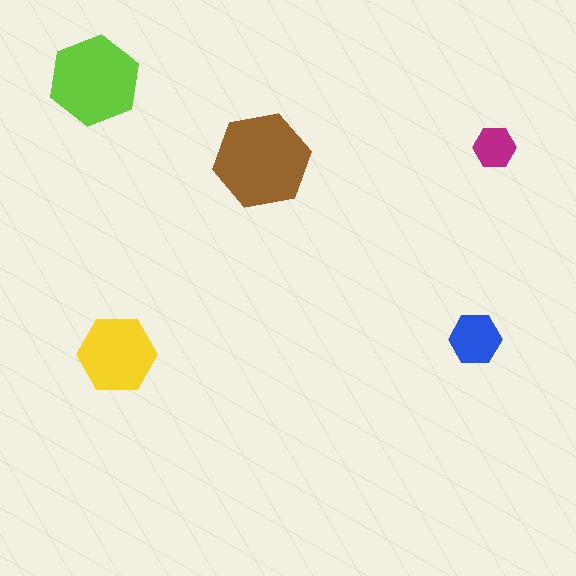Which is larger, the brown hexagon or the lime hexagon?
The brown one.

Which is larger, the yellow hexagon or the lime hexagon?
The lime one.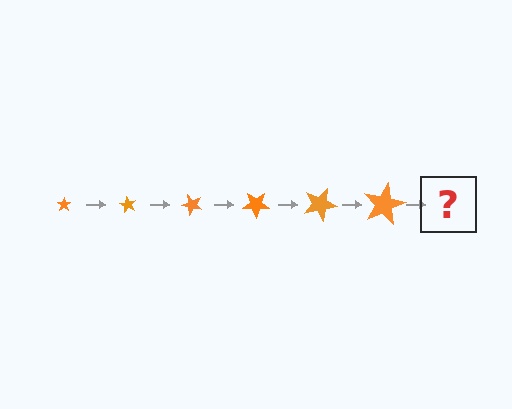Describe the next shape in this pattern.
It should be a star, larger than the previous one and rotated 360 degrees from the start.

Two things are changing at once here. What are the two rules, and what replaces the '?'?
The two rules are that the star grows larger each step and it rotates 60 degrees each step. The '?' should be a star, larger than the previous one and rotated 360 degrees from the start.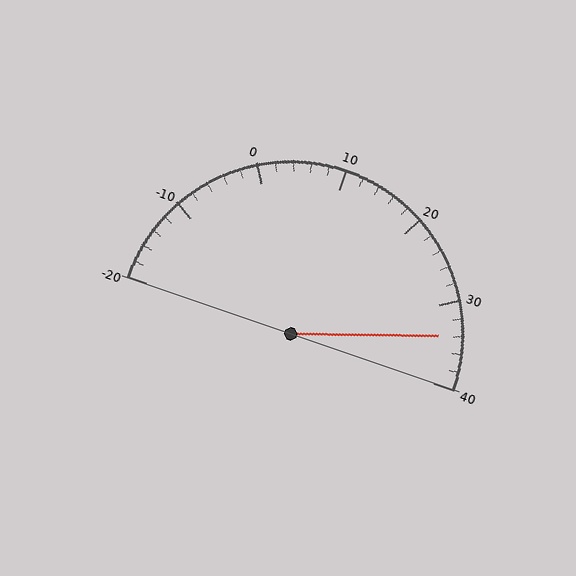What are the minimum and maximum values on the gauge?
The gauge ranges from -20 to 40.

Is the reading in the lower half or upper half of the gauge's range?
The reading is in the upper half of the range (-20 to 40).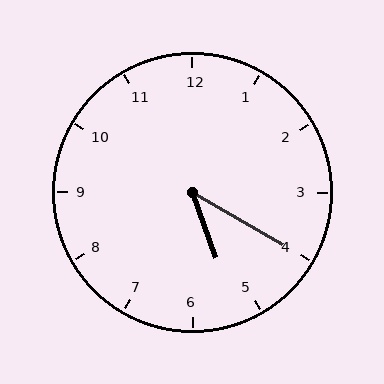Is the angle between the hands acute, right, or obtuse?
It is acute.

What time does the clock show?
5:20.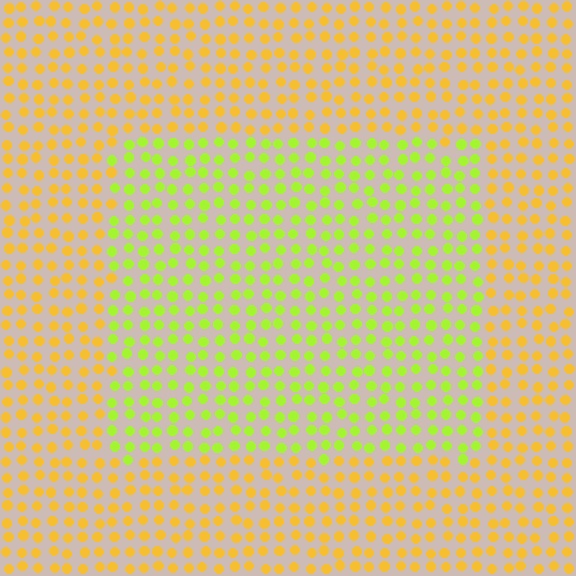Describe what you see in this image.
The image is filled with small yellow elements in a uniform arrangement. A rectangle-shaped region is visible where the elements are tinted to a slightly different hue, forming a subtle color boundary.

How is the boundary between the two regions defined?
The boundary is defined purely by a slight shift in hue (about 41 degrees). Spacing, size, and orientation are identical on both sides.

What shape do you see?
I see a rectangle.